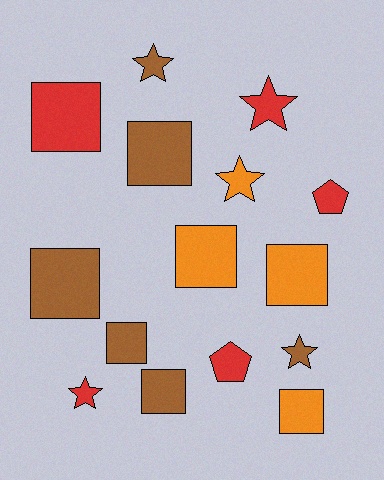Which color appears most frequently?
Brown, with 6 objects.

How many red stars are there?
There are 2 red stars.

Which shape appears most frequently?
Square, with 8 objects.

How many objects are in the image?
There are 15 objects.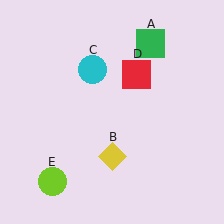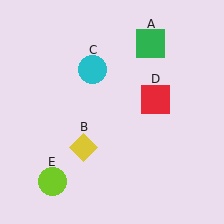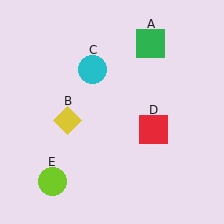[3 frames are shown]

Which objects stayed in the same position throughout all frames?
Green square (object A) and cyan circle (object C) and lime circle (object E) remained stationary.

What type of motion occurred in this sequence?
The yellow diamond (object B), red square (object D) rotated clockwise around the center of the scene.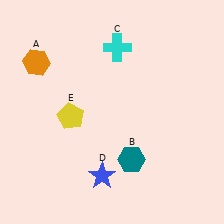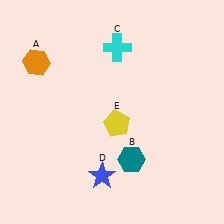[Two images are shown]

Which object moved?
The yellow pentagon (E) moved right.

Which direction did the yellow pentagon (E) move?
The yellow pentagon (E) moved right.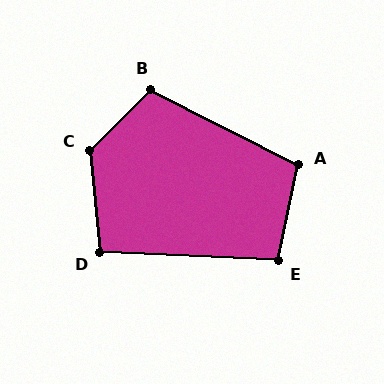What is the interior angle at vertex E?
Approximately 99 degrees (obtuse).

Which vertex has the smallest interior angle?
D, at approximately 98 degrees.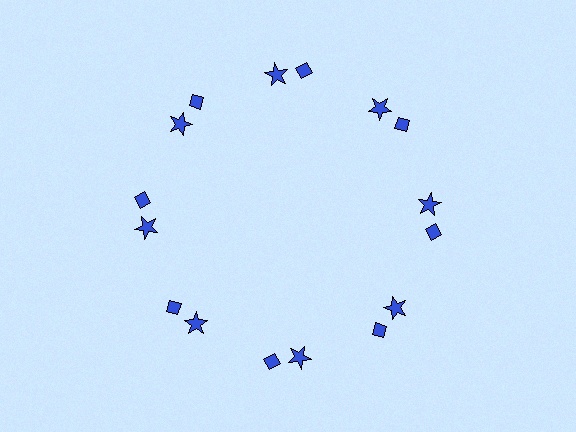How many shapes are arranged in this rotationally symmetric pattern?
There are 16 shapes, arranged in 8 groups of 2.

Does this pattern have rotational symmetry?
Yes, this pattern has 8-fold rotational symmetry. It looks the same after rotating 45 degrees around the center.